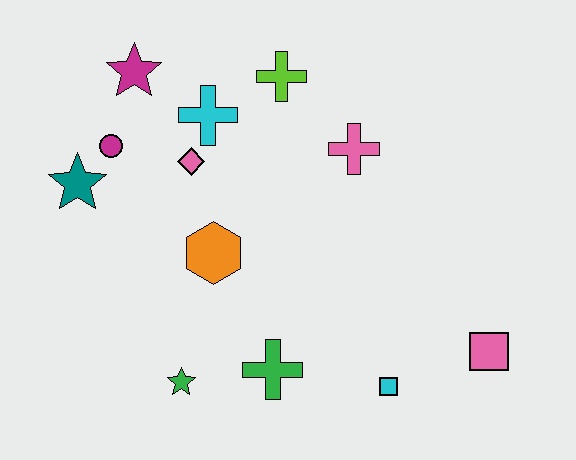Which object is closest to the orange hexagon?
The pink diamond is closest to the orange hexagon.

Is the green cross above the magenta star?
No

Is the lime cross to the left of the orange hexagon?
No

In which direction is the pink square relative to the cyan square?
The pink square is to the right of the cyan square.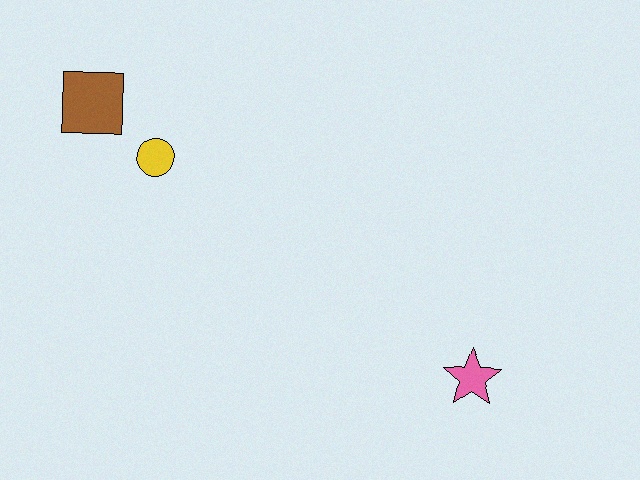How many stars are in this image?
There is 1 star.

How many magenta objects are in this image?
There are no magenta objects.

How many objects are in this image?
There are 3 objects.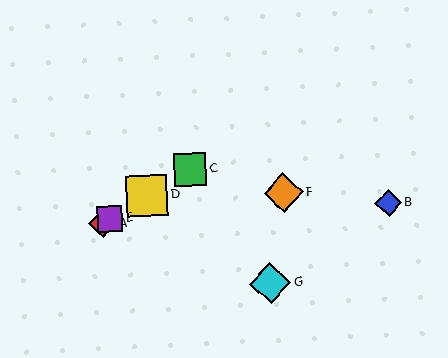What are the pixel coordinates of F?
Object F is at (283, 193).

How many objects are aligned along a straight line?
4 objects (A, C, D, E) are aligned along a straight line.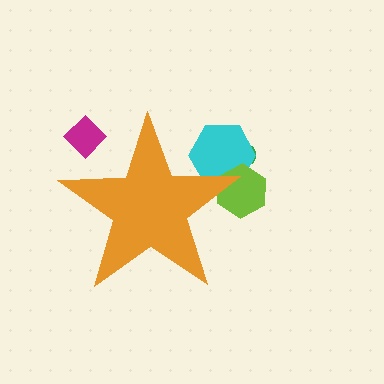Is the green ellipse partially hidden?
Yes, the green ellipse is partially hidden behind the orange star.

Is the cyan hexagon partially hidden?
Yes, the cyan hexagon is partially hidden behind the orange star.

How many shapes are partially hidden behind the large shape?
4 shapes are partially hidden.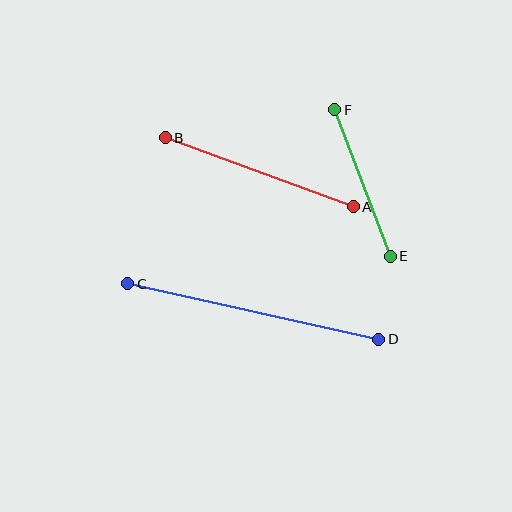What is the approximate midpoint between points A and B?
The midpoint is at approximately (259, 172) pixels.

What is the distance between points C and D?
The distance is approximately 257 pixels.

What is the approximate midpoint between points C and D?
The midpoint is at approximately (253, 311) pixels.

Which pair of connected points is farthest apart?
Points C and D are farthest apart.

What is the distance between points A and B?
The distance is approximately 200 pixels.